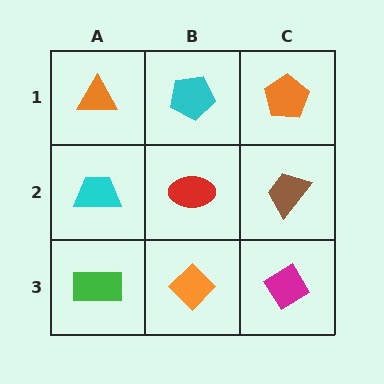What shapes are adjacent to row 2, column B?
A cyan pentagon (row 1, column B), an orange diamond (row 3, column B), a cyan trapezoid (row 2, column A), a brown trapezoid (row 2, column C).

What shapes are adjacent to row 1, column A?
A cyan trapezoid (row 2, column A), a cyan pentagon (row 1, column B).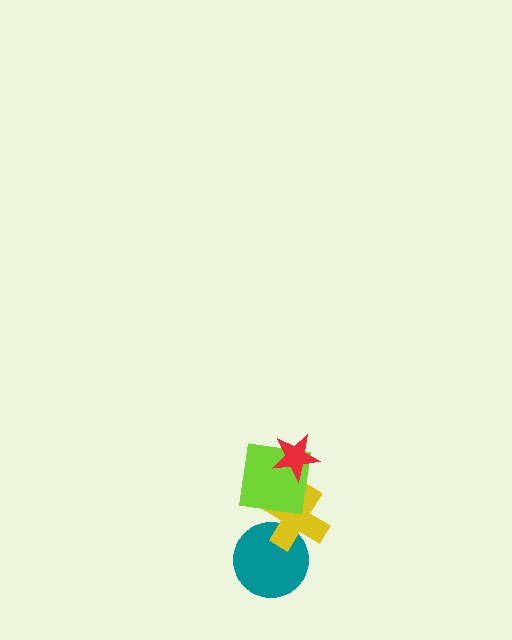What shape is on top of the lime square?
The red star is on top of the lime square.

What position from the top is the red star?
The red star is 1st from the top.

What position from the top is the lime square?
The lime square is 2nd from the top.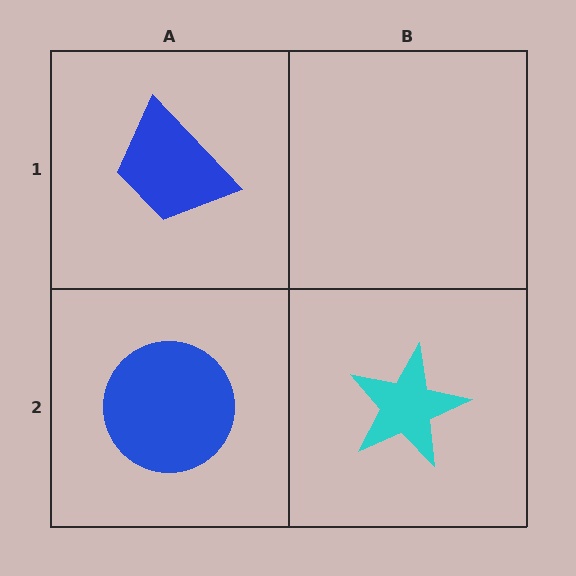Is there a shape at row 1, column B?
No, that cell is empty.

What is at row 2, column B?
A cyan star.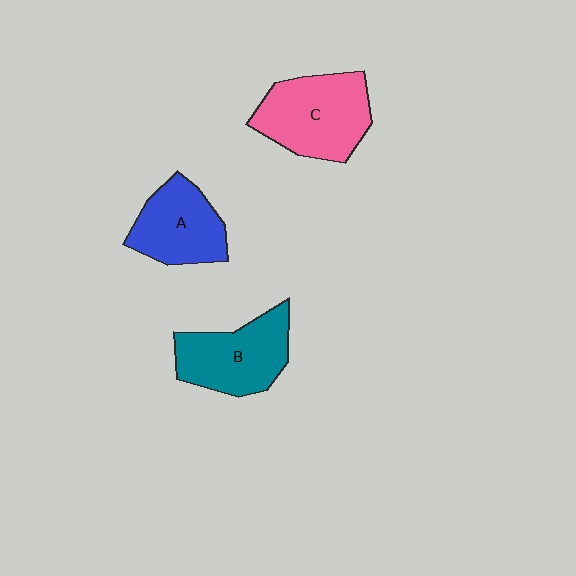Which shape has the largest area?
Shape C (pink).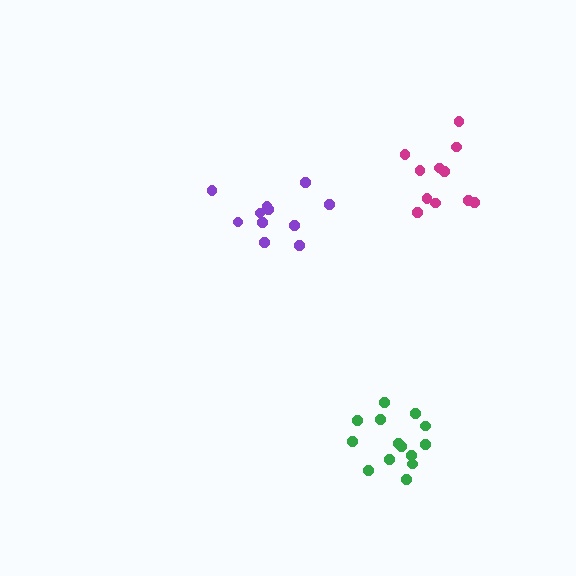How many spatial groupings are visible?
There are 3 spatial groupings.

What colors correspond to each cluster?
The clusters are colored: green, magenta, purple.